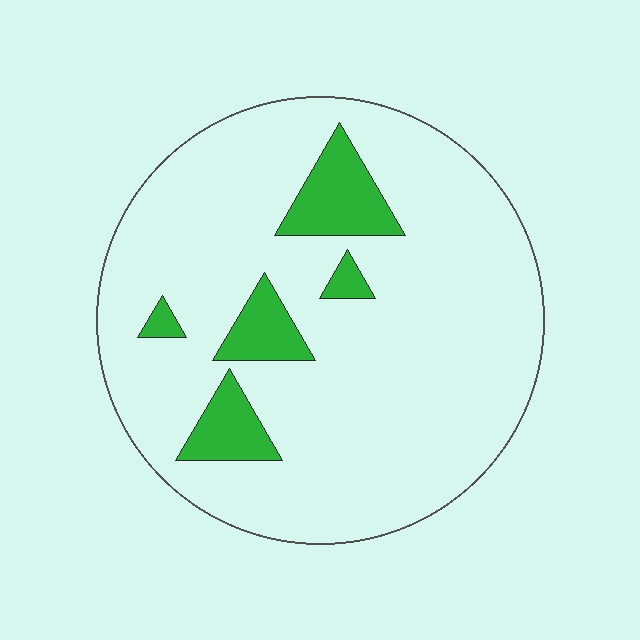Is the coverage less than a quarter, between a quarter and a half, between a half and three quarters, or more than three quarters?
Less than a quarter.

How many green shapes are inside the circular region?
5.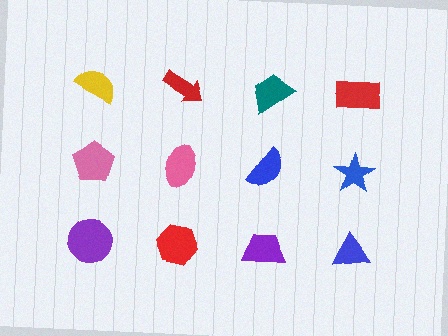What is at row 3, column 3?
A purple trapezoid.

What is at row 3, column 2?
A red hexagon.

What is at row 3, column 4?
A blue triangle.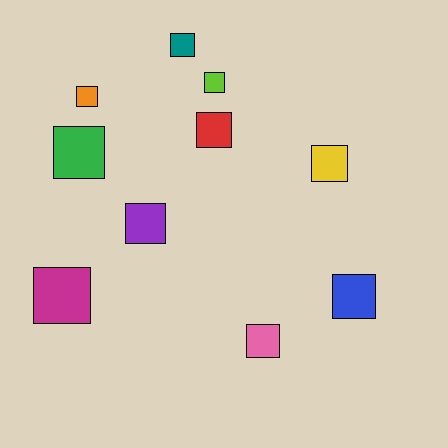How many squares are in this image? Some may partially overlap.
There are 10 squares.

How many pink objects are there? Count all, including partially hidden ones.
There is 1 pink object.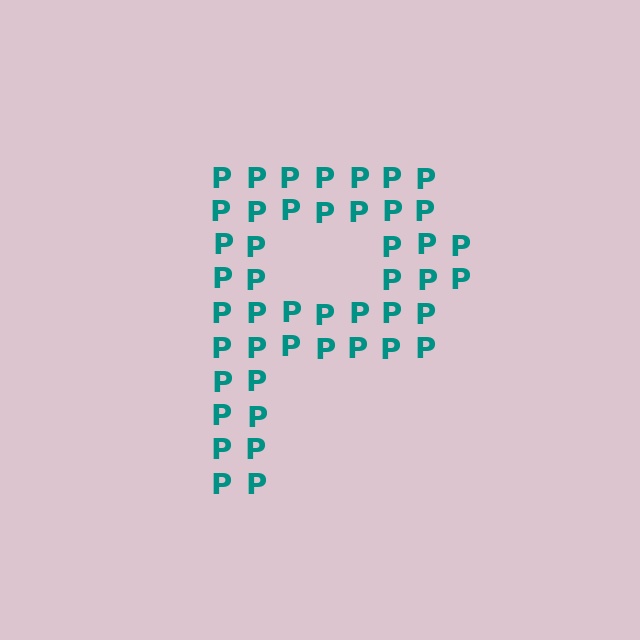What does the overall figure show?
The overall figure shows the letter P.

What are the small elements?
The small elements are letter P's.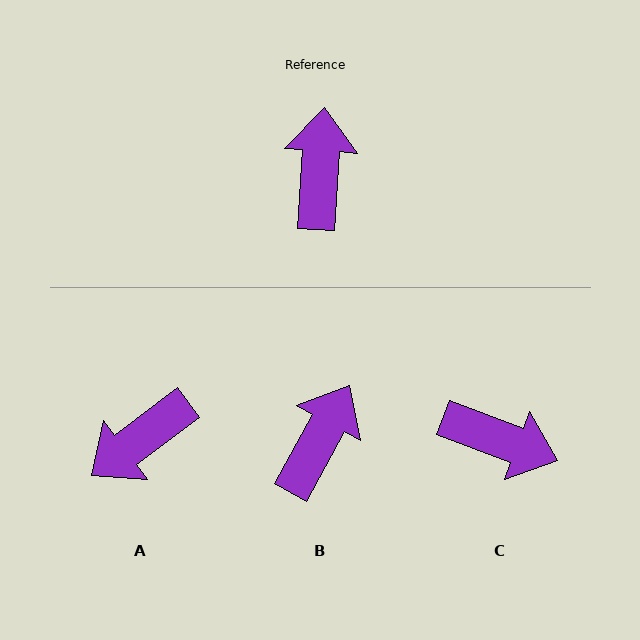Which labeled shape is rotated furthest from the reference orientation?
A, about 130 degrees away.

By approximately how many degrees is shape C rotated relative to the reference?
Approximately 107 degrees clockwise.